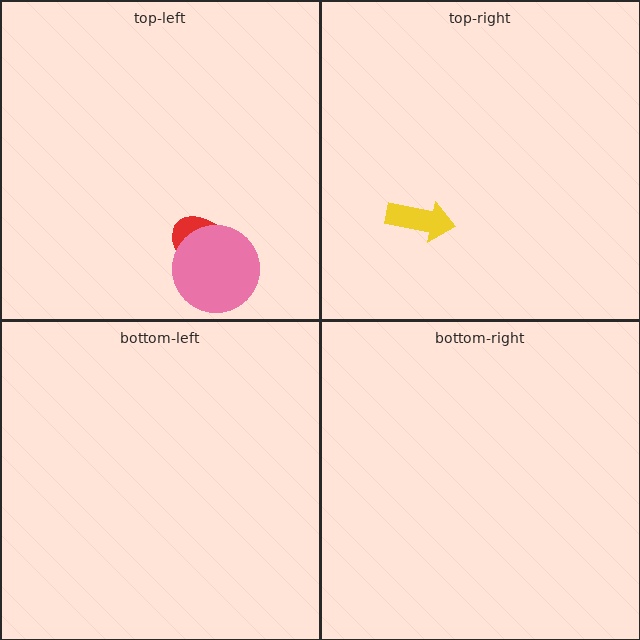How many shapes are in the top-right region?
1.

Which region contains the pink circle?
The top-left region.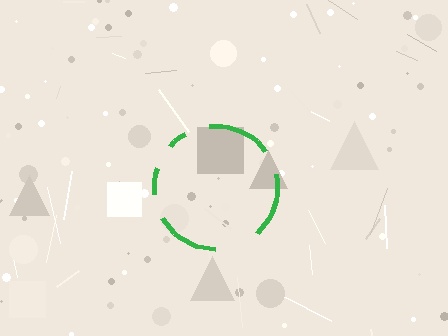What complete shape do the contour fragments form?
The contour fragments form a circle.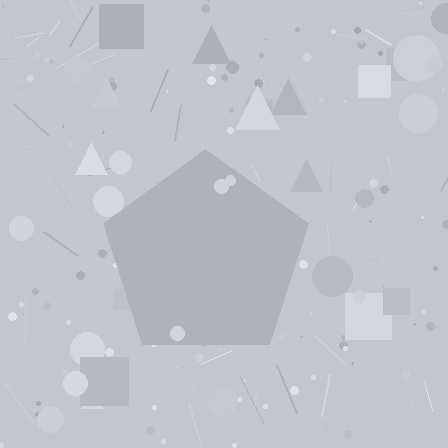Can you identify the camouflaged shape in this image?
The camouflaged shape is a pentagon.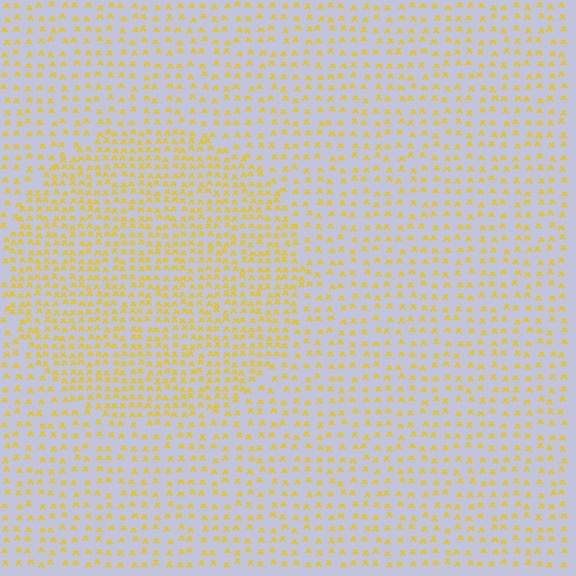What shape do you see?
I see a circle.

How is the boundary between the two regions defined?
The boundary is defined by a change in element density (approximately 1.9x ratio). All elements are the same color, size, and shape.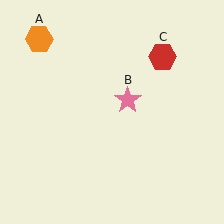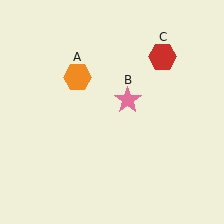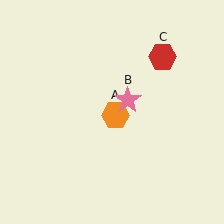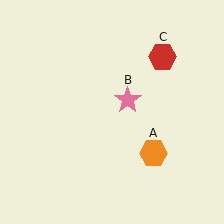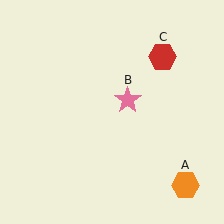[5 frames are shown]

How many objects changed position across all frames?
1 object changed position: orange hexagon (object A).